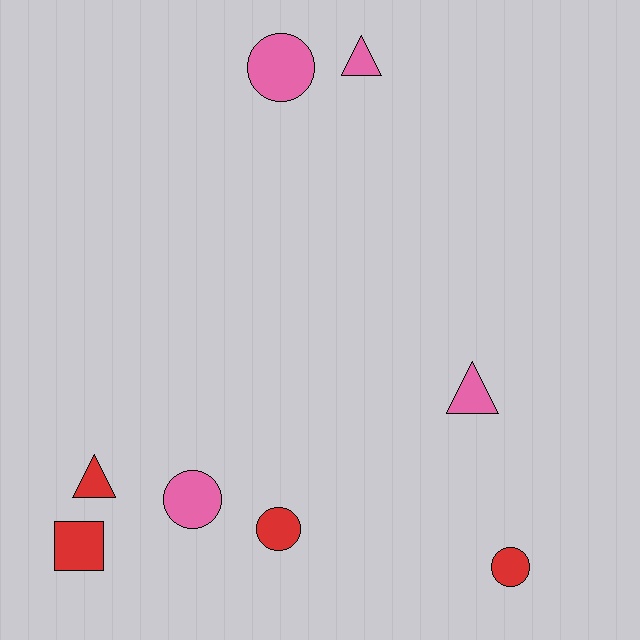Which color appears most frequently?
Red, with 4 objects.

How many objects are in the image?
There are 8 objects.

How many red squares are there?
There is 1 red square.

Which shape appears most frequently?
Circle, with 4 objects.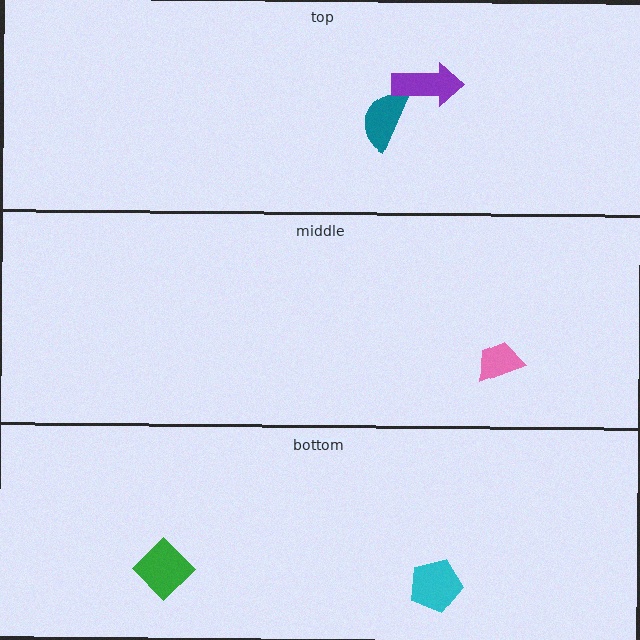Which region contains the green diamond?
The bottom region.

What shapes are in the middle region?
The pink trapezoid.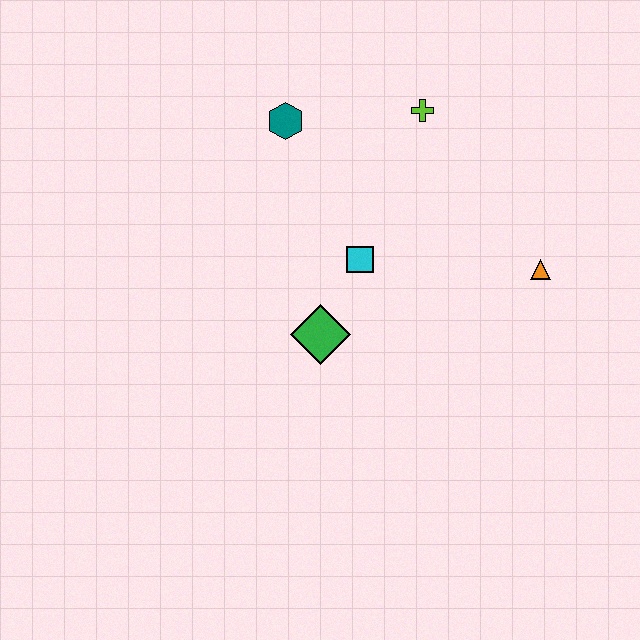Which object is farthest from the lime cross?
The green diamond is farthest from the lime cross.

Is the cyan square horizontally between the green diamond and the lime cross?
Yes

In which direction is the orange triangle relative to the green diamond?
The orange triangle is to the right of the green diamond.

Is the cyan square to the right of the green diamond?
Yes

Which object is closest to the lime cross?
The teal hexagon is closest to the lime cross.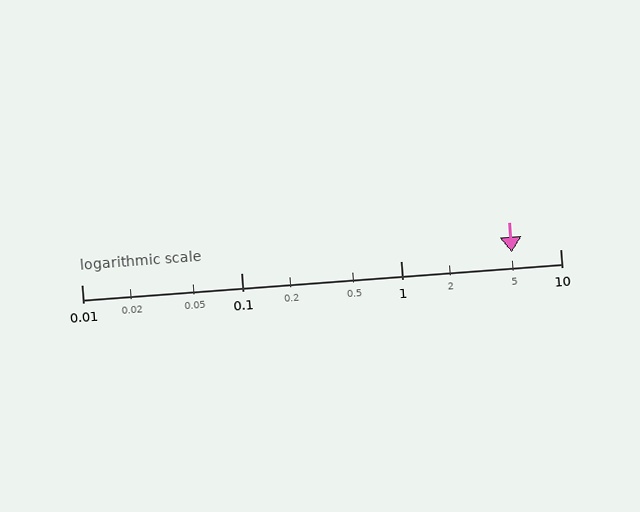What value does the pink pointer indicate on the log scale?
The pointer indicates approximately 5.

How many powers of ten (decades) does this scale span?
The scale spans 3 decades, from 0.01 to 10.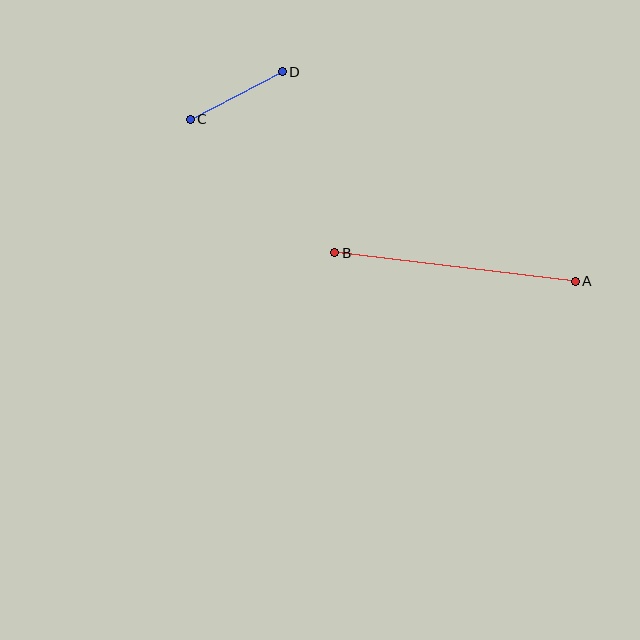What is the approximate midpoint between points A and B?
The midpoint is at approximately (455, 267) pixels.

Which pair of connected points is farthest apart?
Points A and B are farthest apart.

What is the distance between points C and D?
The distance is approximately 104 pixels.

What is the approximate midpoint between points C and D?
The midpoint is at approximately (236, 95) pixels.